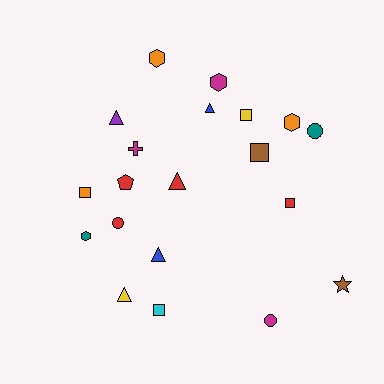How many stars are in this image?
There is 1 star.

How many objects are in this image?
There are 20 objects.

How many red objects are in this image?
There are 4 red objects.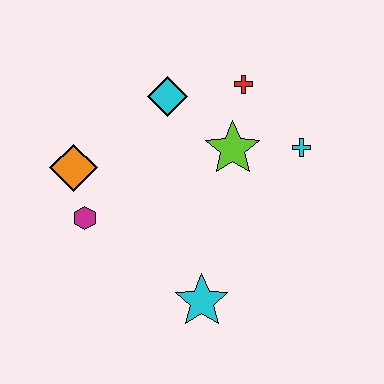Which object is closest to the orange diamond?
The magenta hexagon is closest to the orange diamond.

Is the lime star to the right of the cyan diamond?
Yes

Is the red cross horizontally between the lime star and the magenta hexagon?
No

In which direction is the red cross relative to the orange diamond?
The red cross is to the right of the orange diamond.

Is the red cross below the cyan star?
No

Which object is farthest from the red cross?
The cyan star is farthest from the red cross.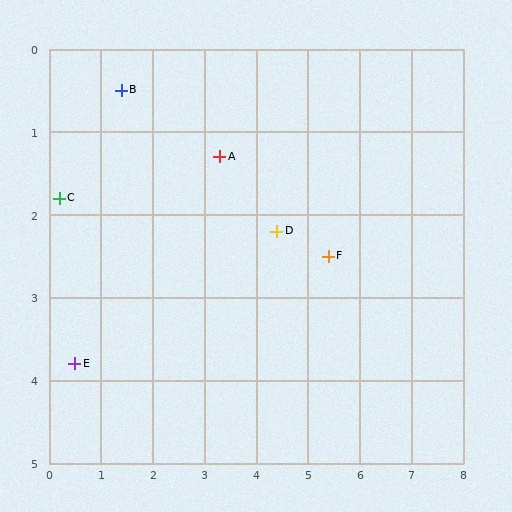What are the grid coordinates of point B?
Point B is at approximately (1.4, 0.5).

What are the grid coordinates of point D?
Point D is at approximately (4.4, 2.2).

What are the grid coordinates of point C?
Point C is at approximately (0.2, 1.8).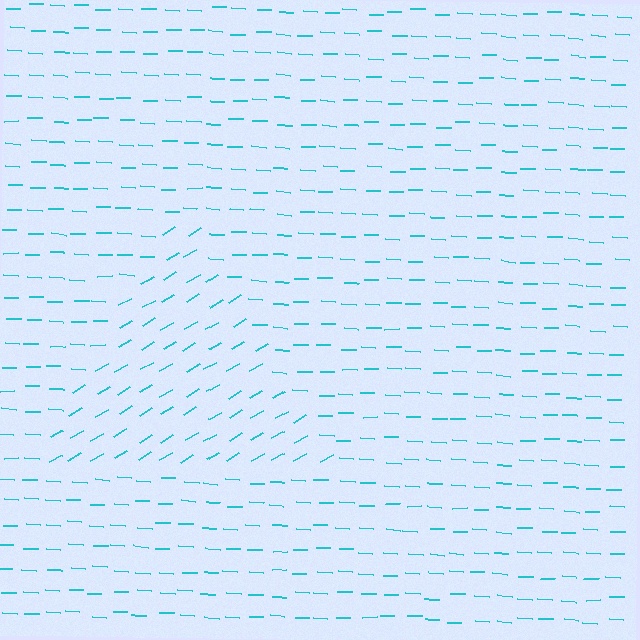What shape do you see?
I see a triangle.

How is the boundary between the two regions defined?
The boundary is defined purely by a change in line orientation (approximately 32 degrees difference). All lines are the same color and thickness.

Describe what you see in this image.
The image is filled with small cyan line segments. A triangle region in the image has lines oriented differently from the surrounding lines, creating a visible texture boundary.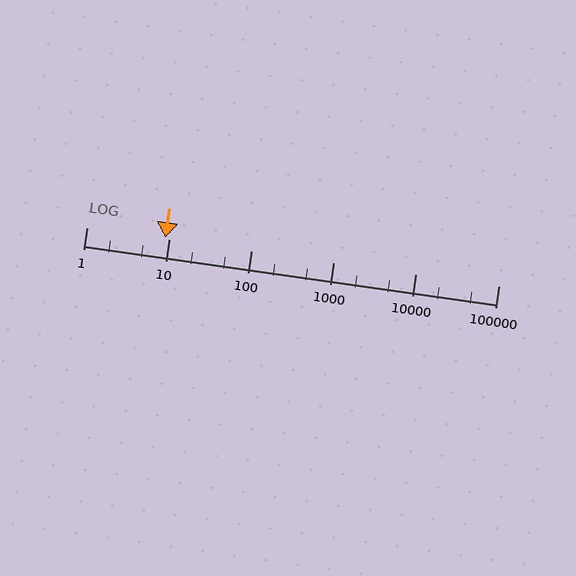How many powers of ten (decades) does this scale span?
The scale spans 5 decades, from 1 to 100000.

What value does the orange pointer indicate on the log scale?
The pointer indicates approximately 9.1.